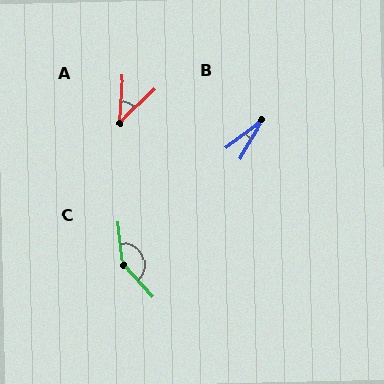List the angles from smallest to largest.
B (22°), A (42°), C (144°).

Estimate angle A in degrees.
Approximately 42 degrees.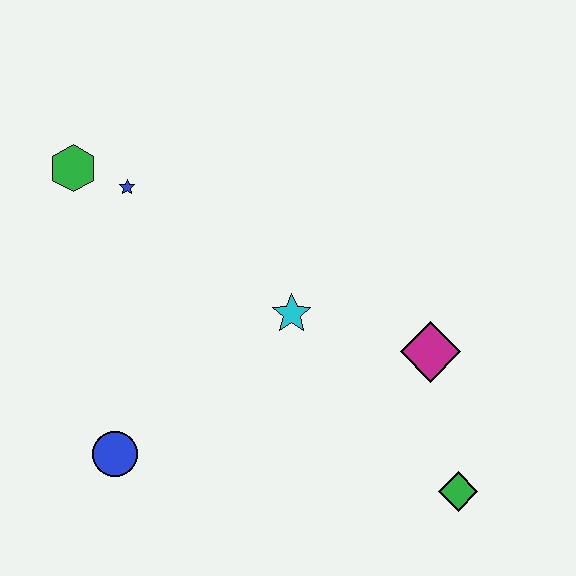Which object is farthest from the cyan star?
The green hexagon is farthest from the cyan star.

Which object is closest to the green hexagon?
The blue star is closest to the green hexagon.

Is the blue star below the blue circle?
No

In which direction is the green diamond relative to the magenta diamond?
The green diamond is below the magenta diamond.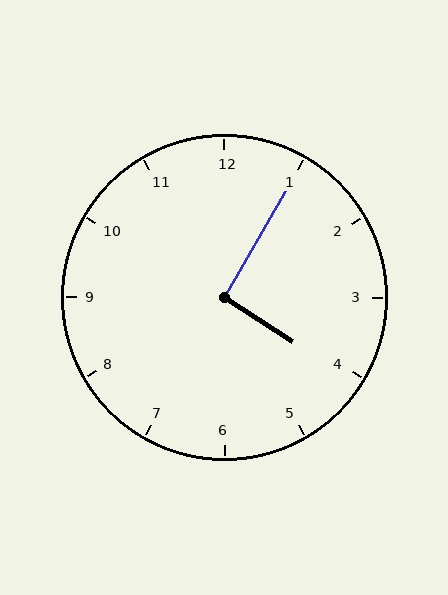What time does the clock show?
4:05.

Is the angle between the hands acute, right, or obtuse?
It is right.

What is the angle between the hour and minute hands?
Approximately 92 degrees.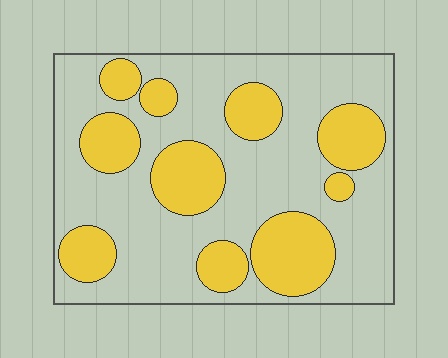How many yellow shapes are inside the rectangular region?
10.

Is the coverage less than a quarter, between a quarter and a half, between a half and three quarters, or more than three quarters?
Between a quarter and a half.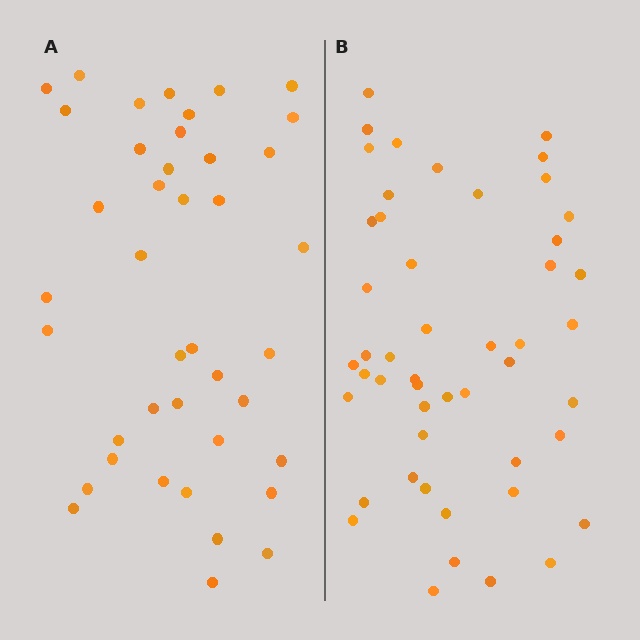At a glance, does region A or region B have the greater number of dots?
Region B (the right region) has more dots.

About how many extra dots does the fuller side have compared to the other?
Region B has roughly 8 or so more dots than region A.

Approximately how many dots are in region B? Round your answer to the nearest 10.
About 50 dots. (The exact count is 49, which rounds to 50.)